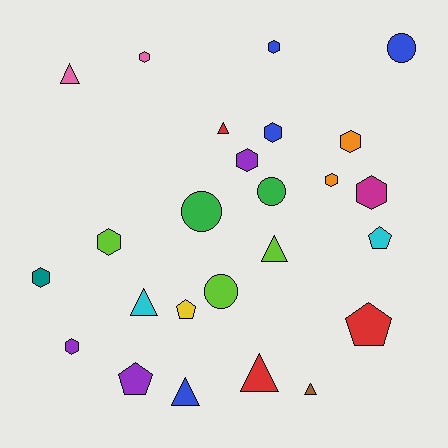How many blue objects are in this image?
There are 4 blue objects.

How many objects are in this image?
There are 25 objects.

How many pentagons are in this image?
There are 4 pentagons.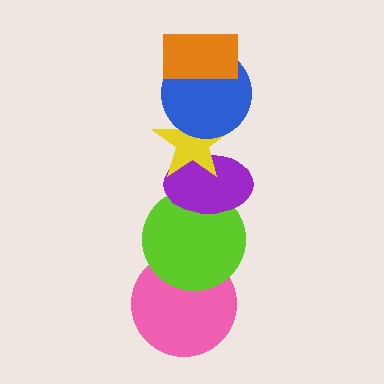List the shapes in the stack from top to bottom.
From top to bottom: the orange rectangle, the blue circle, the yellow star, the purple ellipse, the lime circle, the pink circle.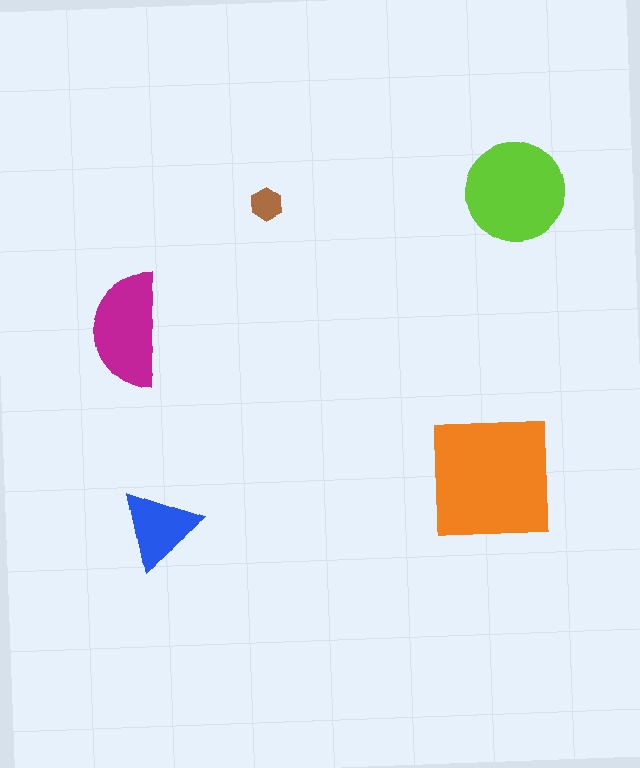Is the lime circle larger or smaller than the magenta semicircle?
Larger.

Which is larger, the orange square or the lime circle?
The orange square.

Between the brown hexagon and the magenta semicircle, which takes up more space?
The magenta semicircle.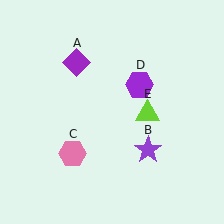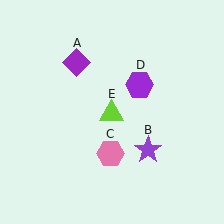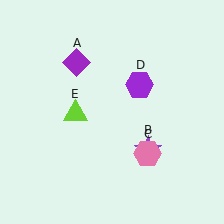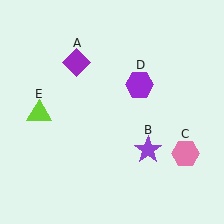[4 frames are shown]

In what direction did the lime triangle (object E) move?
The lime triangle (object E) moved left.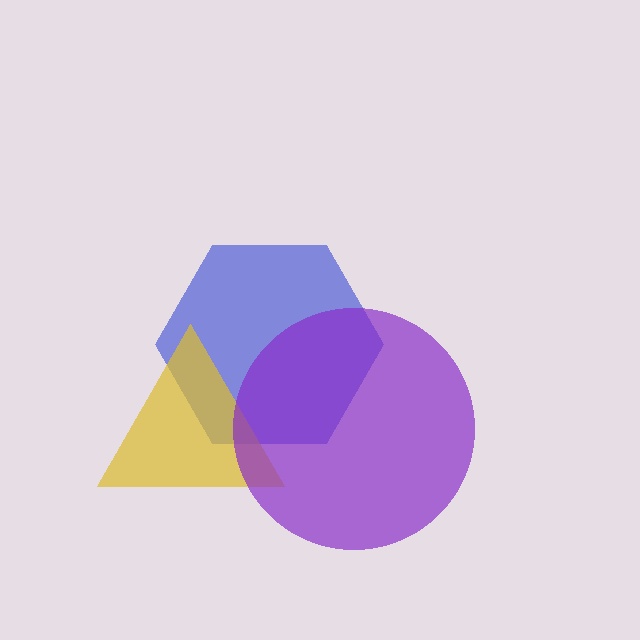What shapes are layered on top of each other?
The layered shapes are: a blue hexagon, a yellow triangle, a purple circle.